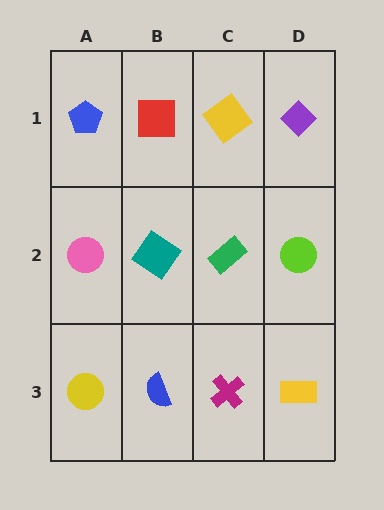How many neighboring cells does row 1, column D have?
2.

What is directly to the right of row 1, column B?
A yellow diamond.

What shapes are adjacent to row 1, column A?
A pink circle (row 2, column A), a red square (row 1, column B).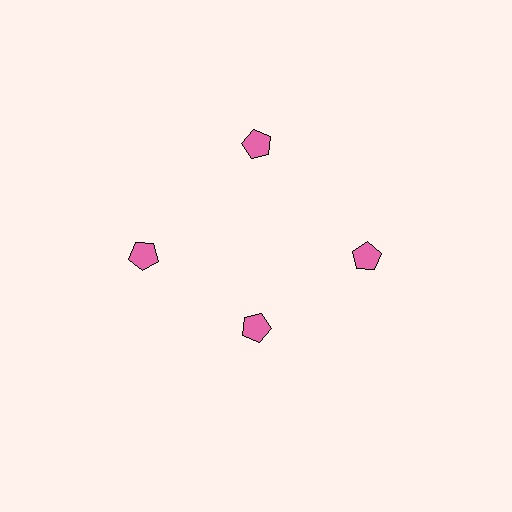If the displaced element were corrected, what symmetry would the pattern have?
It would have 4-fold rotational symmetry — the pattern would map onto itself every 90 degrees.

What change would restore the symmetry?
The symmetry would be restored by moving it outward, back onto the ring so that all 4 pentagons sit at equal angles and equal distance from the center.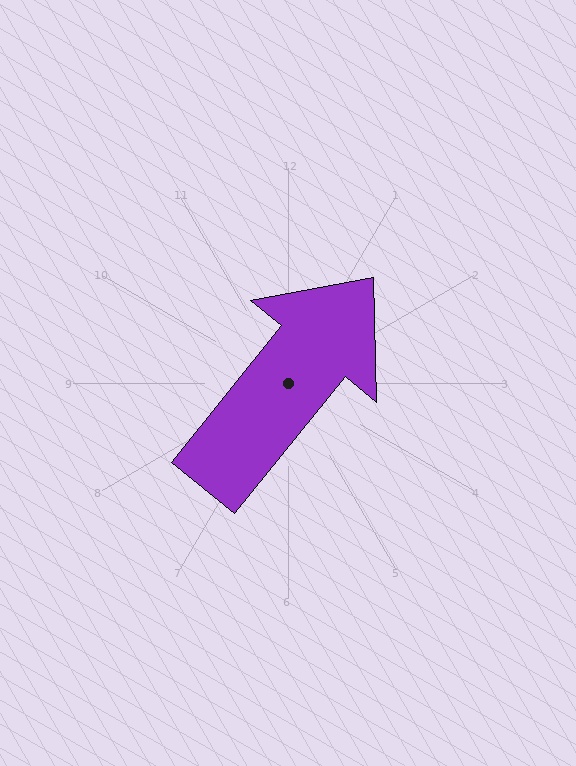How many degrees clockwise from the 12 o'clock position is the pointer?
Approximately 39 degrees.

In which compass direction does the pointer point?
Northeast.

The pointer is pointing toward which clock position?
Roughly 1 o'clock.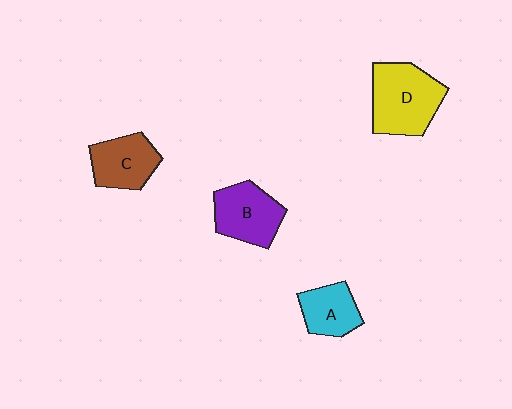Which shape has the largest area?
Shape D (yellow).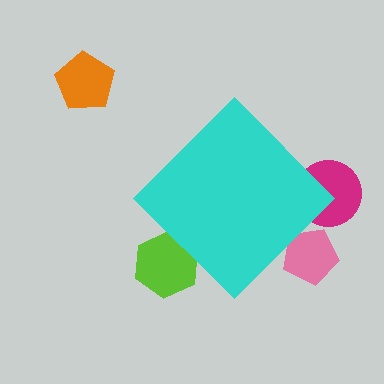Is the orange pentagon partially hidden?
No, the orange pentagon is fully visible.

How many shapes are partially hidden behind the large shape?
3 shapes are partially hidden.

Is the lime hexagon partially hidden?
Yes, the lime hexagon is partially hidden behind the cyan diamond.